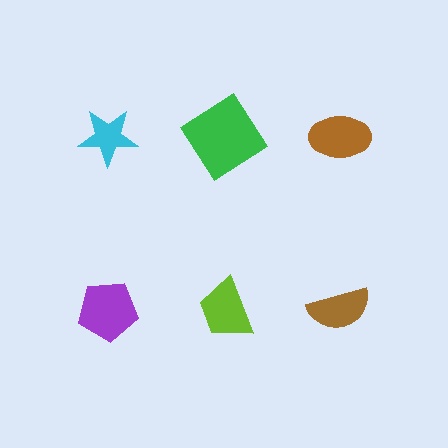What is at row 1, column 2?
A green diamond.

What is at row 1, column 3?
A brown ellipse.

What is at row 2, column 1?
A purple pentagon.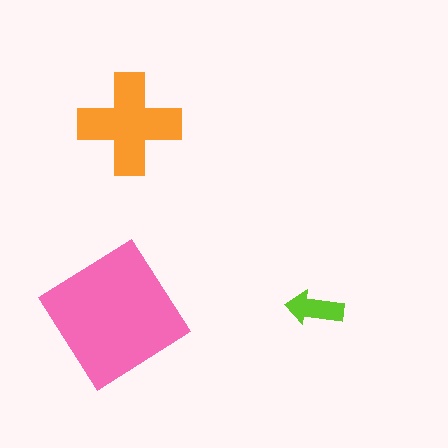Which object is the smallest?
The lime arrow.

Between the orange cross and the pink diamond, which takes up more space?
The pink diamond.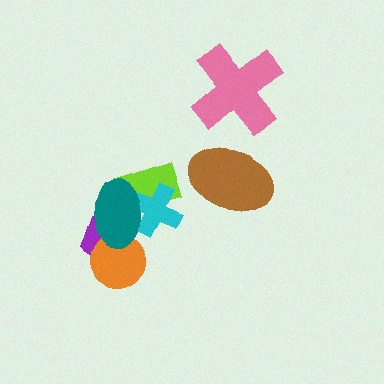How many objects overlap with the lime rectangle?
2 objects overlap with the lime rectangle.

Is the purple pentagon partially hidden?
Yes, it is partially covered by another shape.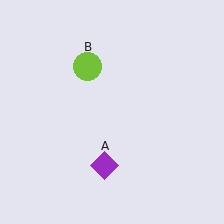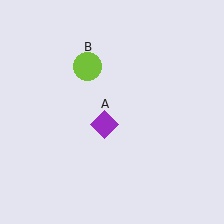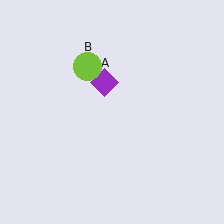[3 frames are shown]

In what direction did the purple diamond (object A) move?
The purple diamond (object A) moved up.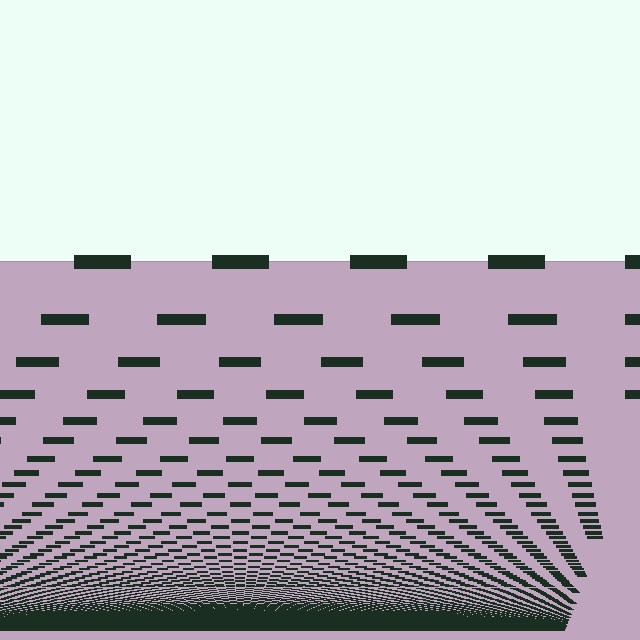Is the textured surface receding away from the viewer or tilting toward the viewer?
The surface appears to tilt toward the viewer. Texture elements get larger and sparser toward the top.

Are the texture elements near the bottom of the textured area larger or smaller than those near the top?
Smaller. The gradient is inverted — elements near the bottom are smaller and denser.